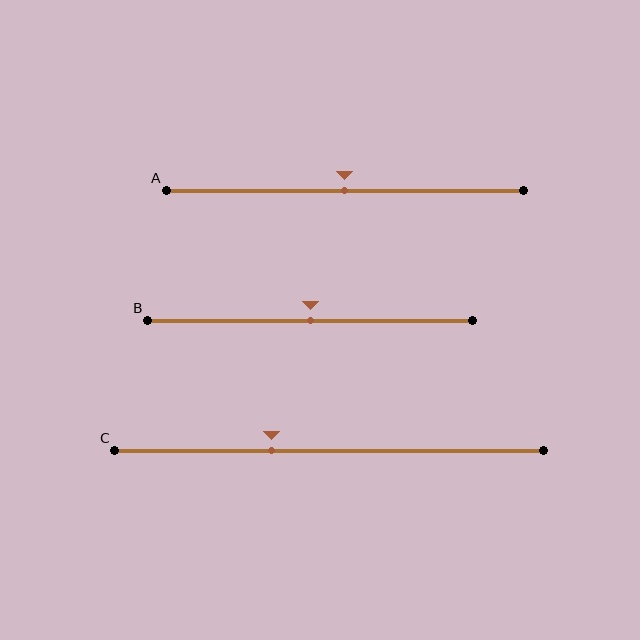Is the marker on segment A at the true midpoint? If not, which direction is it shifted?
Yes, the marker on segment A is at the true midpoint.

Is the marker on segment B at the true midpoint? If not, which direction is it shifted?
Yes, the marker on segment B is at the true midpoint.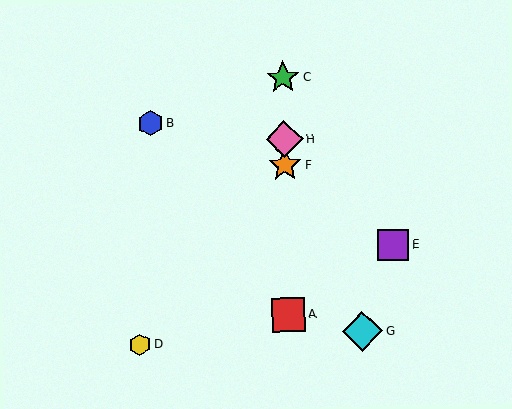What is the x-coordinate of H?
Object H is at x≈285.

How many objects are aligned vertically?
4 objects (A, C, F, H) are aligned vertically.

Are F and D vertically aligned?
No, F is at x≈285 and D is at x≈140.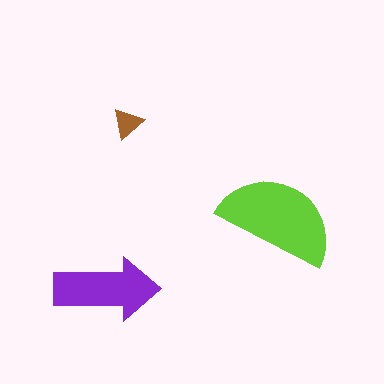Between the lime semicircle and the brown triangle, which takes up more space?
The lime semicircle.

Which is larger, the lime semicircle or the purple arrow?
The lime semicircle.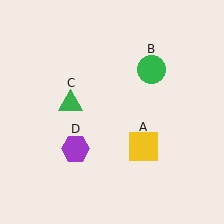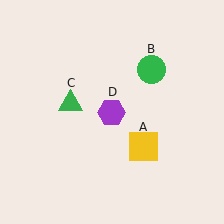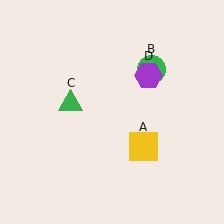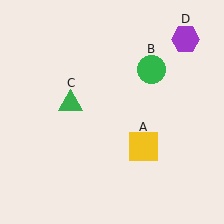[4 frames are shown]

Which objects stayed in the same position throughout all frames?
Yellow square (object A) and green circle (object B) and green triangle (object C) remained stationary.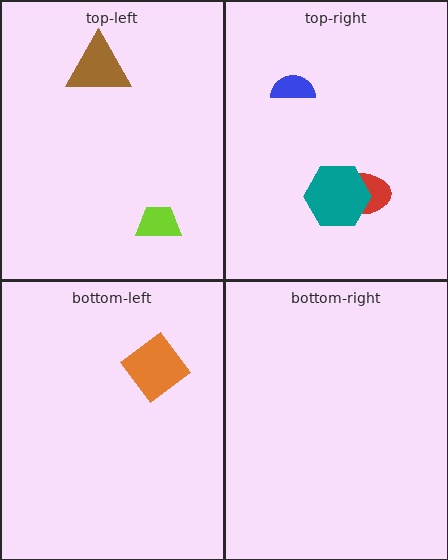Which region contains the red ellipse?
The top-right region.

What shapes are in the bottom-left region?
The orange diamond.